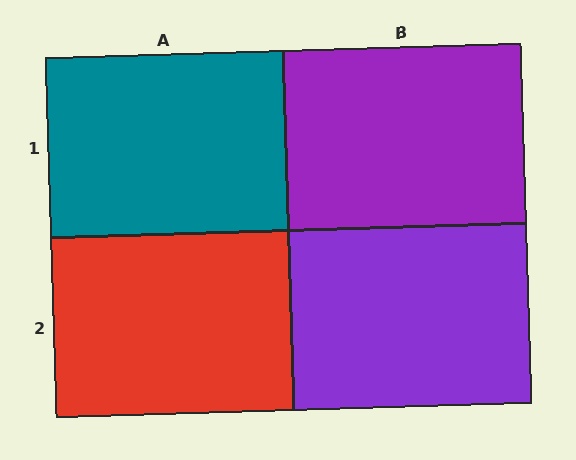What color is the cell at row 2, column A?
Red.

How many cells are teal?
1 cell is teal.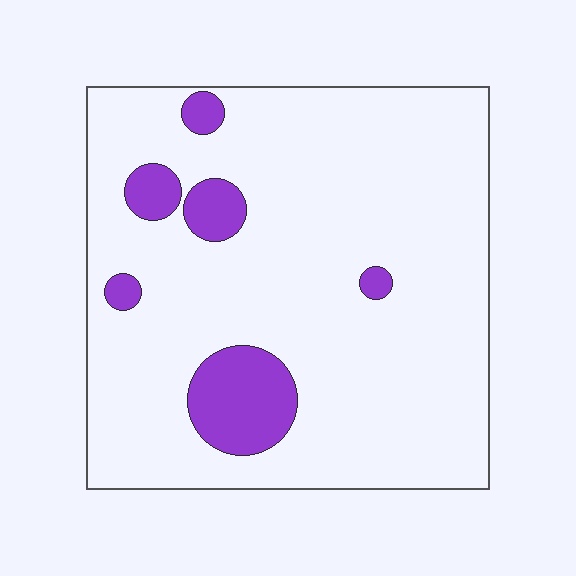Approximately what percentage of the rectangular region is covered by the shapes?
Approximately 10%.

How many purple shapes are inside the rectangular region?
6.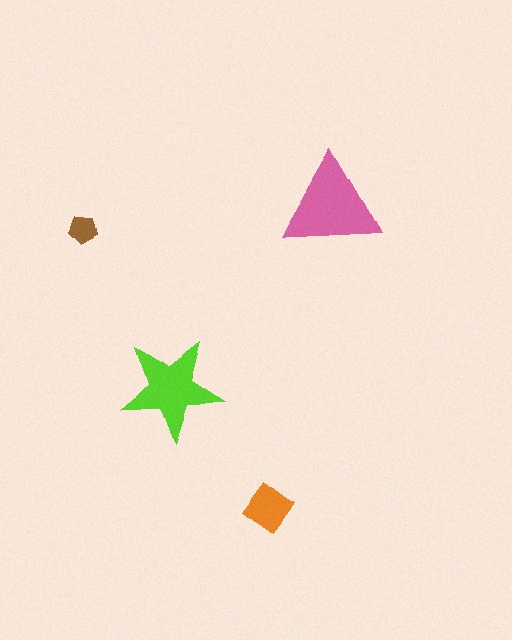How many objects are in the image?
There are 4 objects in the image.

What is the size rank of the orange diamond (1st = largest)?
3rd.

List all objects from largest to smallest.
The pink triangle, the lime star, the orange diamond, the brown pentagon.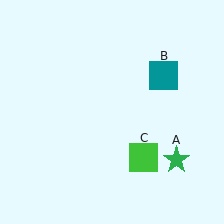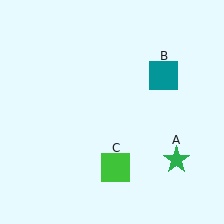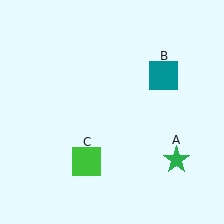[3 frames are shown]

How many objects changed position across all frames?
1 object changed position: green square (object C).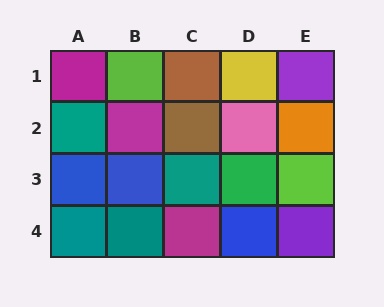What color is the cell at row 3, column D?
Green.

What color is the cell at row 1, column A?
Magenta.